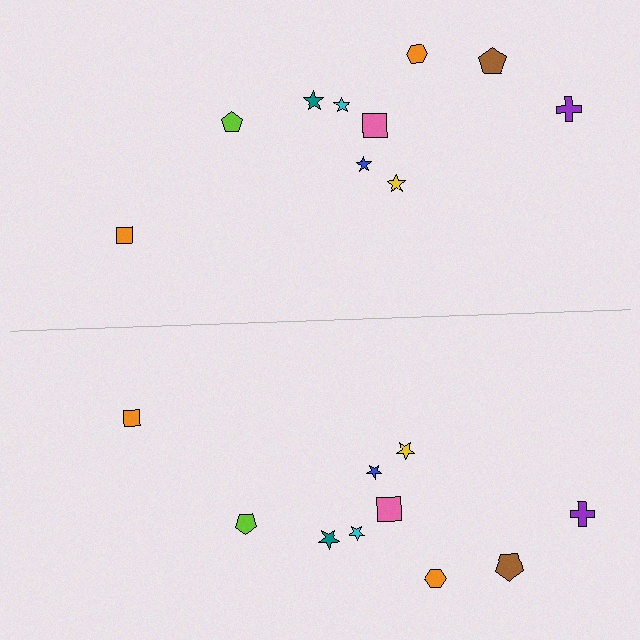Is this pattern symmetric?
Yes, this pattern has bilateral (reflection) symmetry.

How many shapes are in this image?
There are 20 shapes in this image.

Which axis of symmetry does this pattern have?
The pattern has a horizontal axis of symmetry running through the center of the image.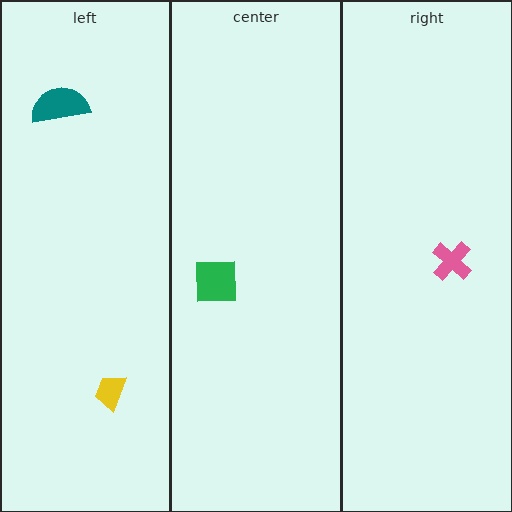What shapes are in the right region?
The pink cross.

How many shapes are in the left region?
2.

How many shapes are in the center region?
1.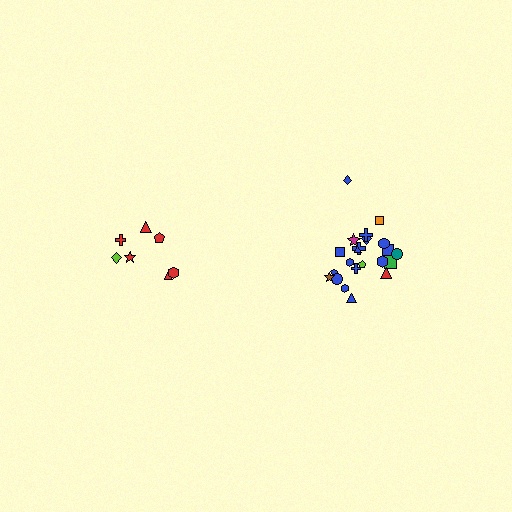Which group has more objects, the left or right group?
The right group.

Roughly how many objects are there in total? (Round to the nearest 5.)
Roughly 30 objects in total.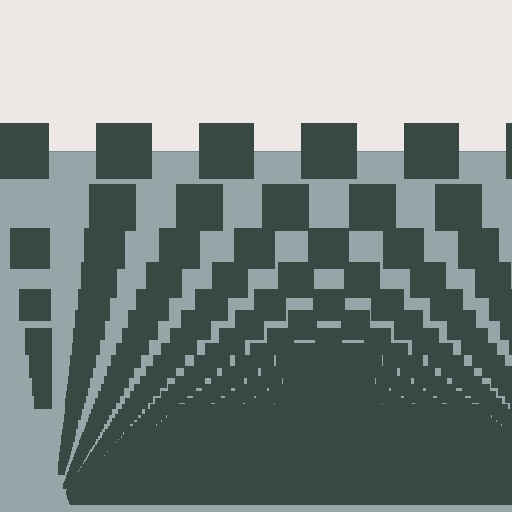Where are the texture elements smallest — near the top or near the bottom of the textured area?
Near the bottom.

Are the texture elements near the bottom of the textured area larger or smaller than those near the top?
Smaller. The gradient is inverted — elements near the bottom are smaller and denser.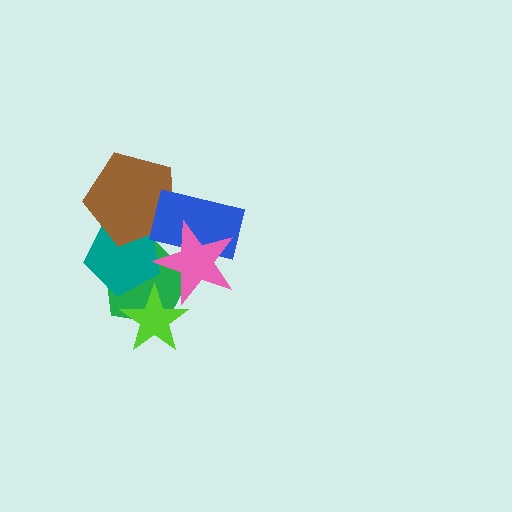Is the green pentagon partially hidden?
Yes, it is partially covered by another shape.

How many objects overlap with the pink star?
4 objects overlap with the pink star.